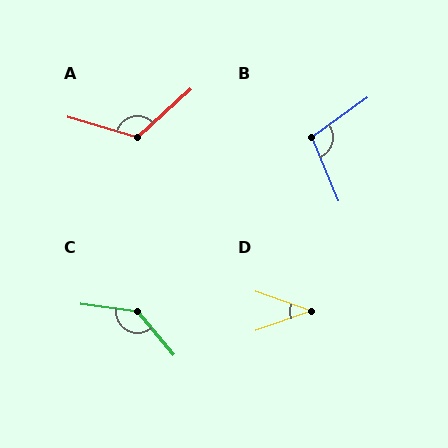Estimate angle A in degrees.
Approximately 121 degrees.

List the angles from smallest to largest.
D (39°), B (103°), A (121°), C (138°).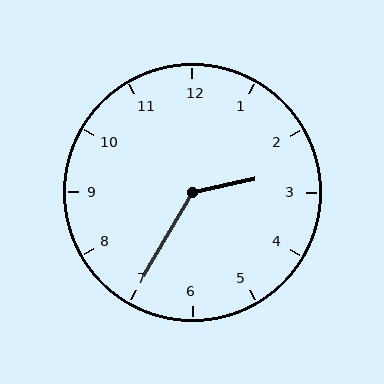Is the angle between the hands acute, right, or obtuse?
It is obtuse.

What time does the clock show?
2:35.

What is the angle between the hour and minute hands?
Approximately 132 degrees.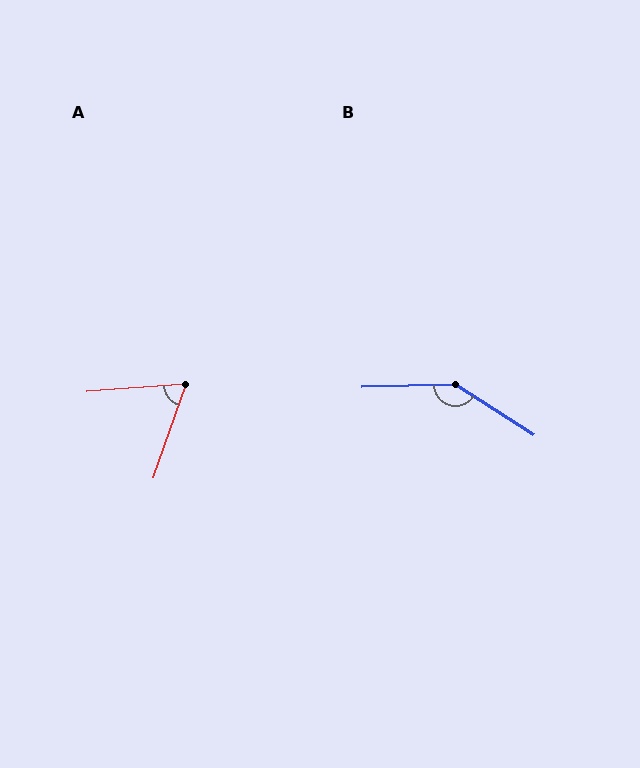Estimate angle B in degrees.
Approximately 146 degrees.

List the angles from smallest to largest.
A (67°), B (146°).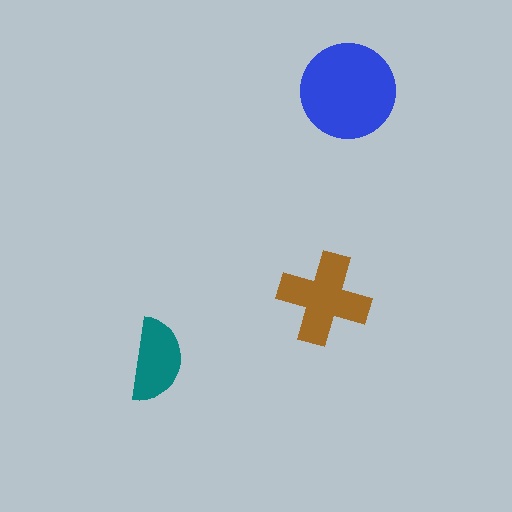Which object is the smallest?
The teal semicircle.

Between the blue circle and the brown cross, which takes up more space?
The blue circle.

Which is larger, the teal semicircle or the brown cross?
The brown cross.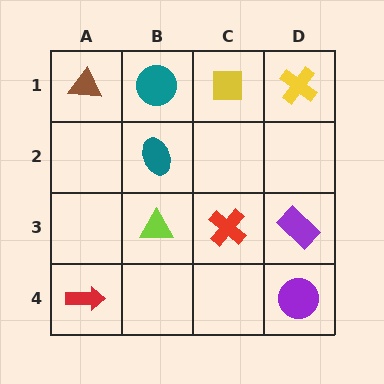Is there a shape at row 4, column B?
No, that cell is empty.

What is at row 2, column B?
A teal ellipse.